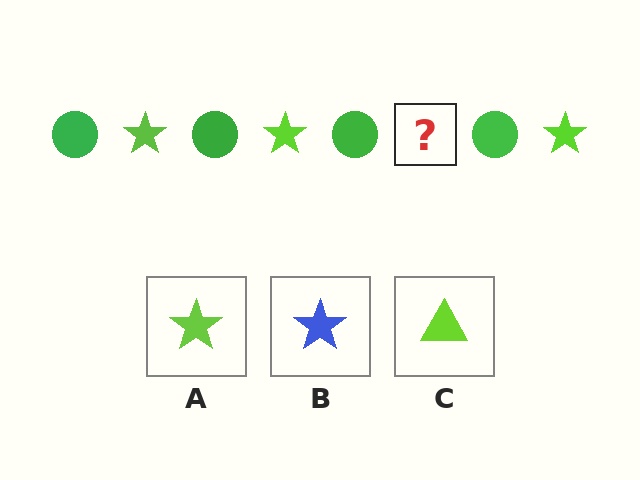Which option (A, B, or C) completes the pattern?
A.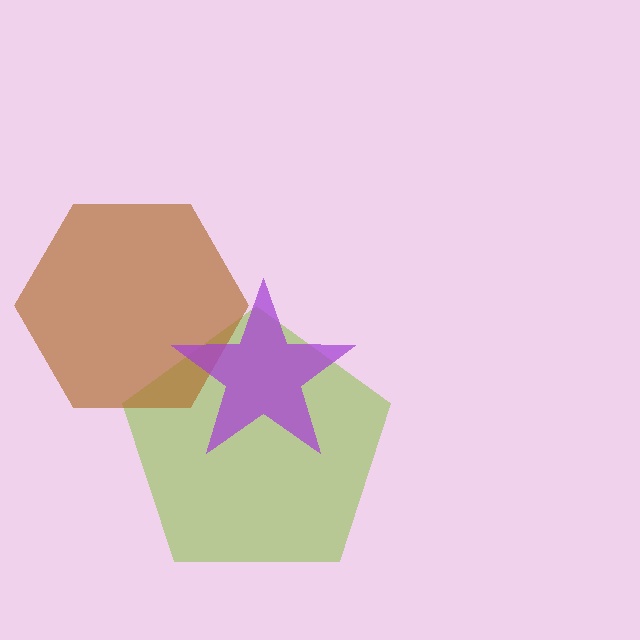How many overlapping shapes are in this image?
There are 3 overlapping shapes in the image.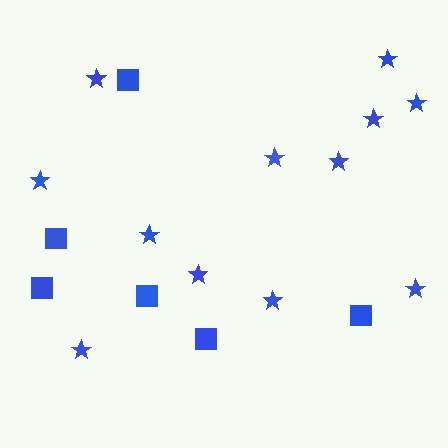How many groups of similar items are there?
There are 2 groups: one group of squares (6) and one group of stars (12).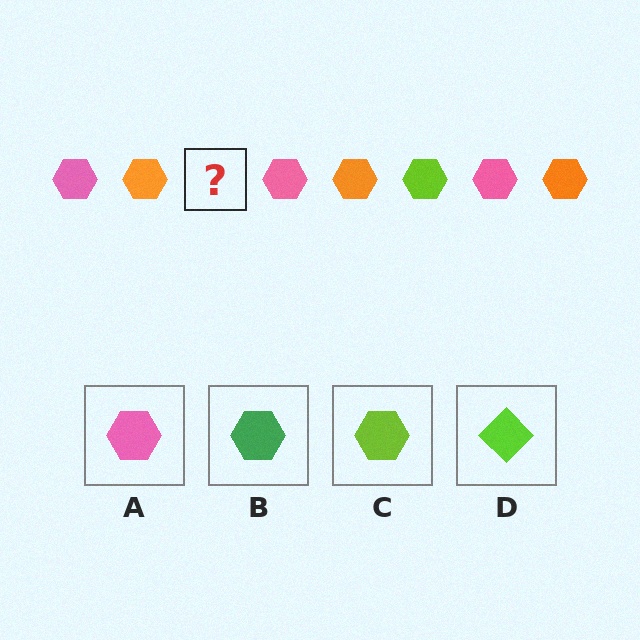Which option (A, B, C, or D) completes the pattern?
C.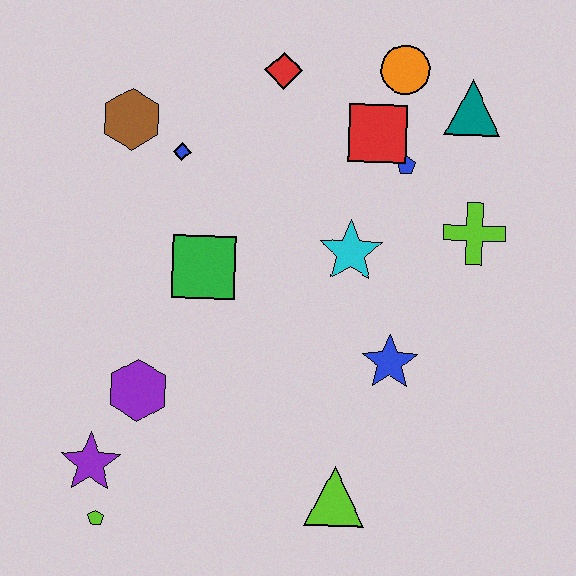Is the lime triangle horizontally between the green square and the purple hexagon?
No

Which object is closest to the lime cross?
The blue pentagon is closest to the lime cross.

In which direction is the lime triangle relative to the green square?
The lime triangle is below the green square.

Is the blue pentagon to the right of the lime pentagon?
Yes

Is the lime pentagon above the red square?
No